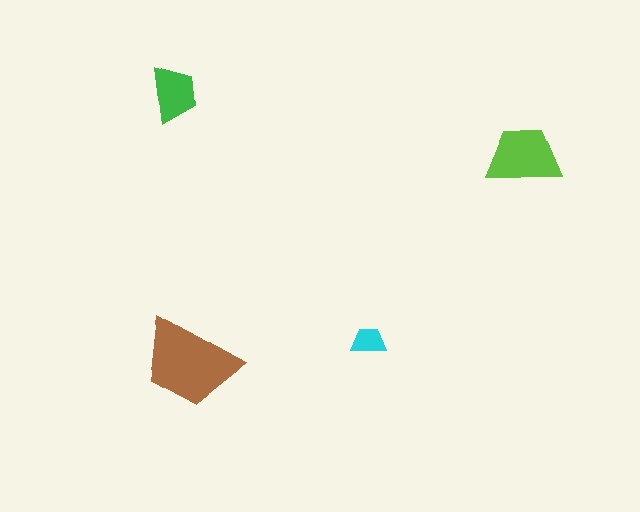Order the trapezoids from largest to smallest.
the brown one, the lime one, the green one, the cyan one.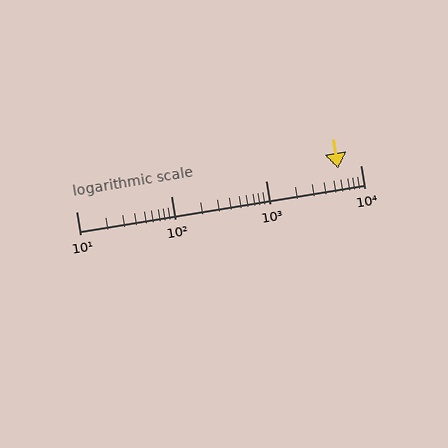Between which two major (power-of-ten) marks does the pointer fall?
The pointer is between 1000 and 10000.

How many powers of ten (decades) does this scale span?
The scale spans 3 decades, from 10 to 10000.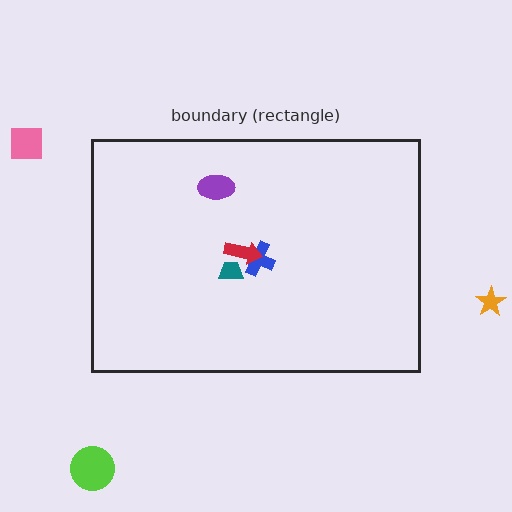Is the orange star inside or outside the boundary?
Outside.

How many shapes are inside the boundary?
4 inside, 3 outside.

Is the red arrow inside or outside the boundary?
Inside.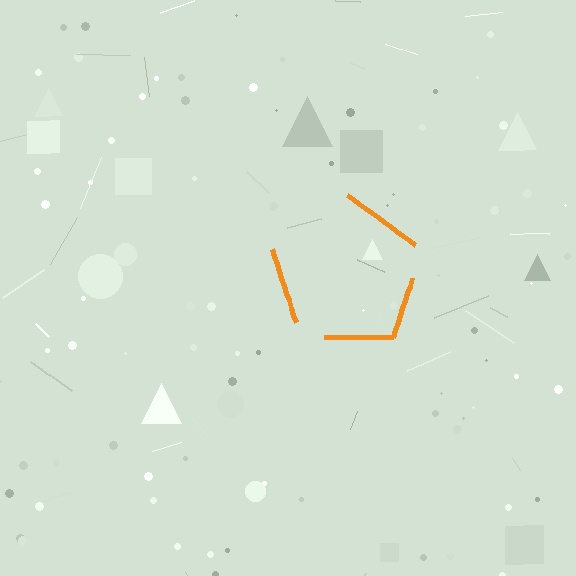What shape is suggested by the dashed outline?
The dashed outline suggests a pentagon.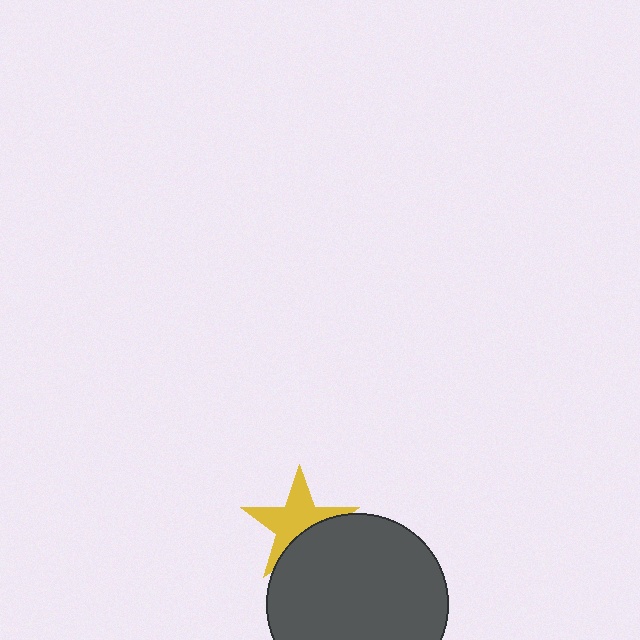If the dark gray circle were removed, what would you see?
You would see the complete yellow star.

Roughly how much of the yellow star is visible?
About half of it is visible (roughly 64%).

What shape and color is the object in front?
The object in front is a dark gray circle.